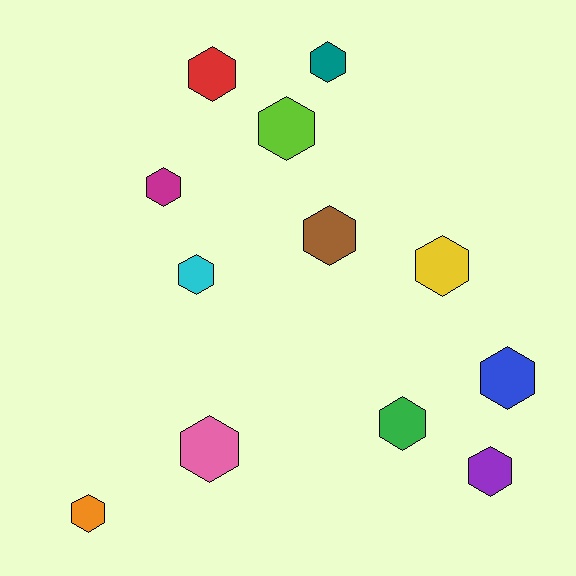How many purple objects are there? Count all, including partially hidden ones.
There is 1 purple object.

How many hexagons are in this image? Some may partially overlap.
There are 12 hexagons.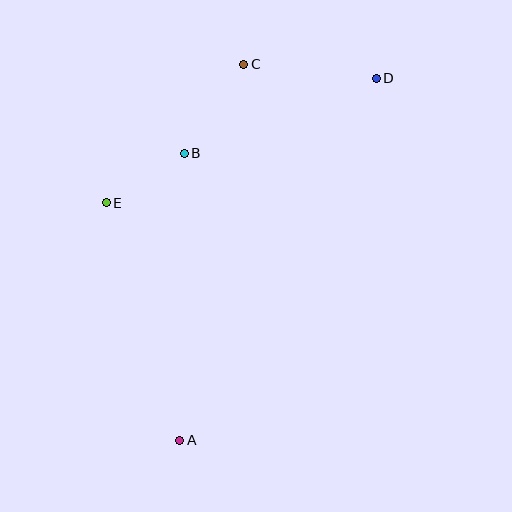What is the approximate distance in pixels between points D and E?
The distance between D and E is approximately 297 pixels.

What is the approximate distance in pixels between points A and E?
The distance between A and E is approximately 249 pixels.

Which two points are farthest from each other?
Points A and D are farthest from each other.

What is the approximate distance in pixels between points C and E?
The distance between C and E is approximately 195 pixels.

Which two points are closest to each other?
Points B and E are closest to each other.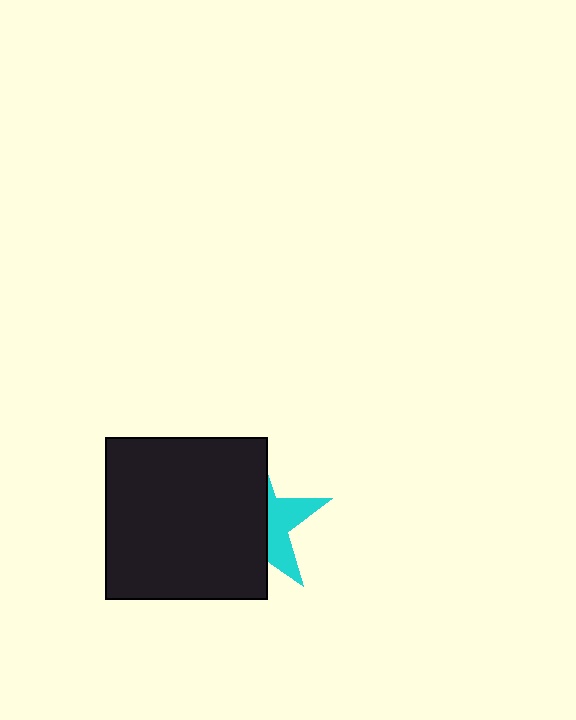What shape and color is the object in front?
The object in front is a black square.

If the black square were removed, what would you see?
You would see the complete cyan star.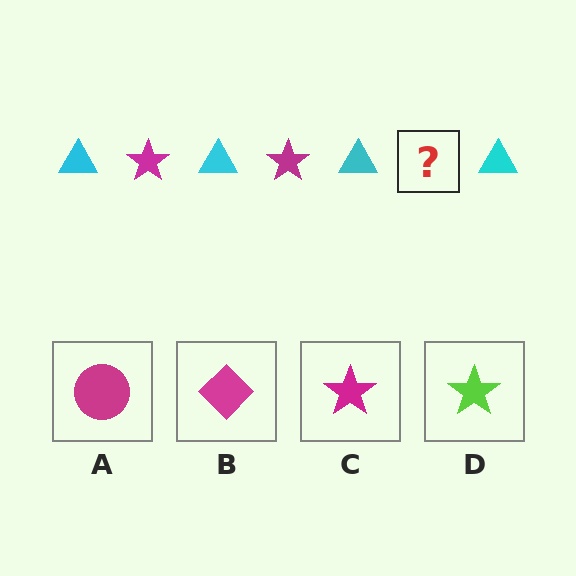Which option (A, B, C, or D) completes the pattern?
C.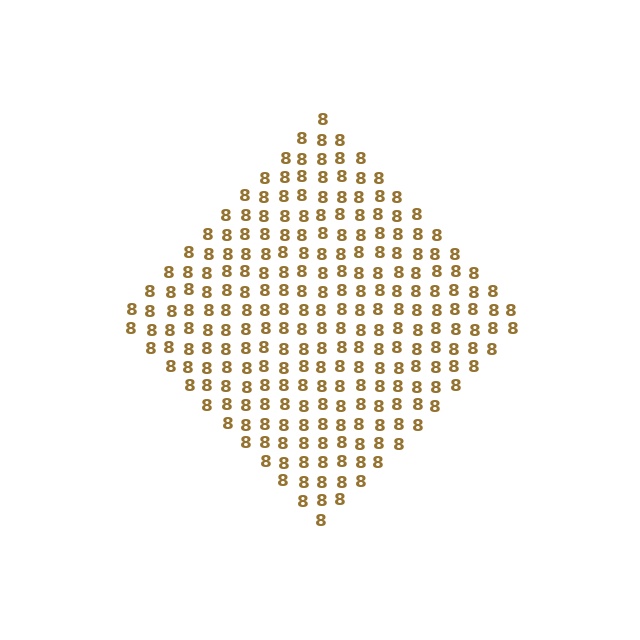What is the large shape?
The large shape is a diamond.